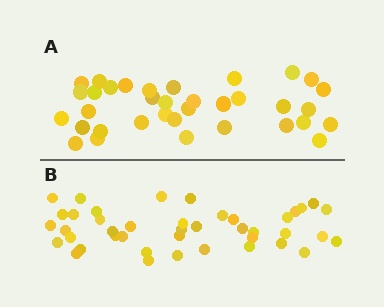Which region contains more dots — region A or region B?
Region B (the bottom region) has more dots.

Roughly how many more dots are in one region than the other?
Region B has roughly 8 or so more dots than region A.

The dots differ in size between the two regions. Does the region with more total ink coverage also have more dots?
No. Region A has more total ink coverage because its dots are larger, but region B actually contains more individual dots. Total area can be misleading — the number of items is what matters here.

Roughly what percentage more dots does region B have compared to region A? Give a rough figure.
About 20% more.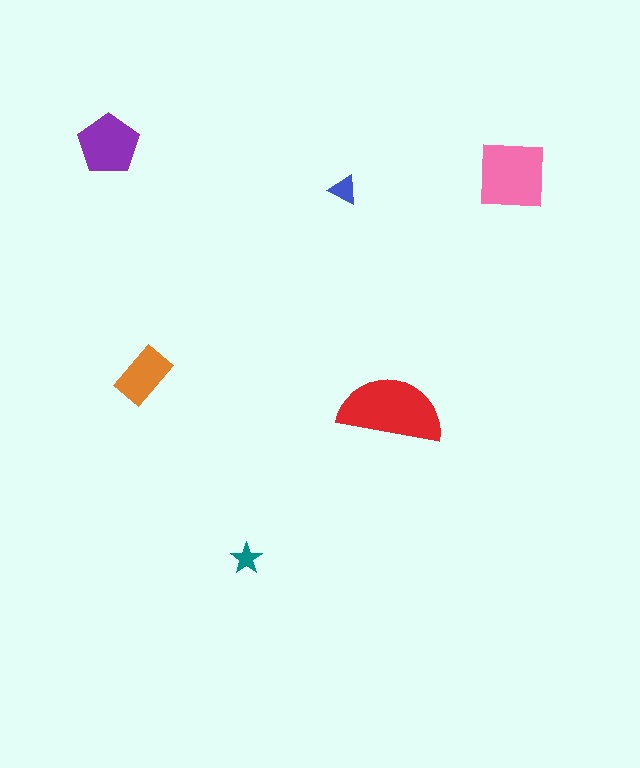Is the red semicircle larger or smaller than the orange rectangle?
Larger.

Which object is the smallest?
The teal star.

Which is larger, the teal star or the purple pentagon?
The purple pentagon.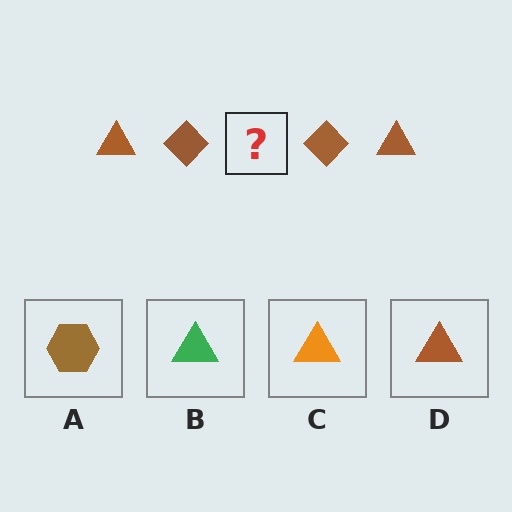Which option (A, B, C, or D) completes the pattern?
D.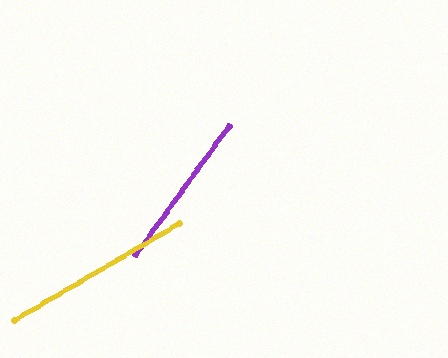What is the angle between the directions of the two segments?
Approximately 24 degrees.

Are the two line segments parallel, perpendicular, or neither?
Neither parallel nor perpendicular — they differ by about 24°.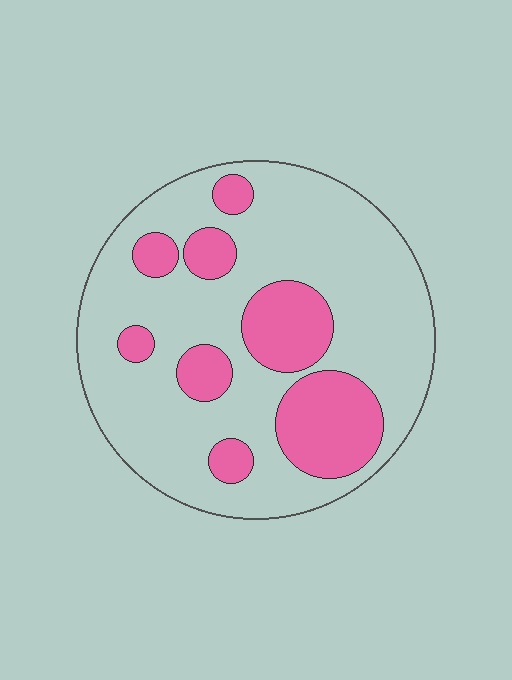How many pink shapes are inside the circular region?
8.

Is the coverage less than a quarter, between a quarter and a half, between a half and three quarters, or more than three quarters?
Between a quarter and a half.